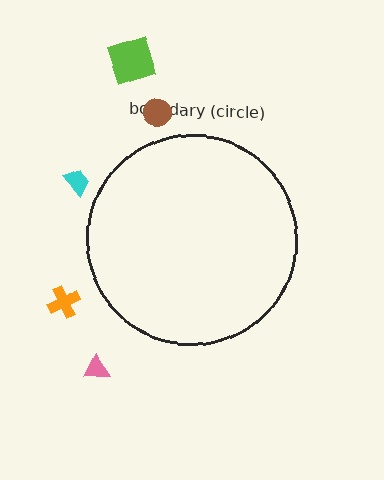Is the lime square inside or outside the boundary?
Outside.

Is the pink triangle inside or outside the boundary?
Outside.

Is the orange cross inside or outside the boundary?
Outside.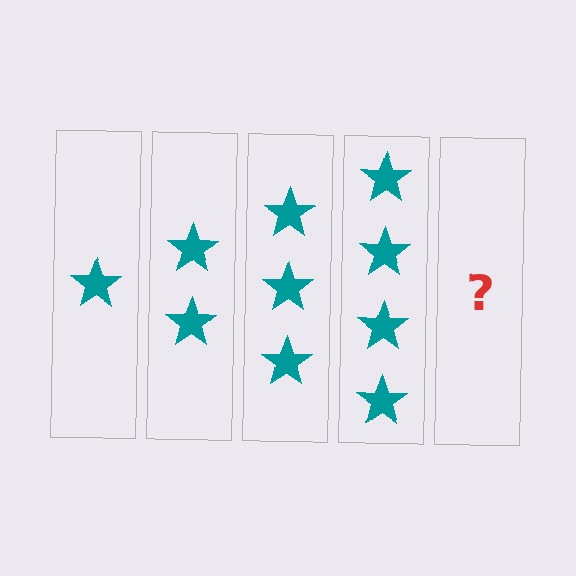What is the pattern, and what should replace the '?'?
The pattern is that each step adds one more star. The '?' should be 5 stars.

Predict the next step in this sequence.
The next step is 5 stars.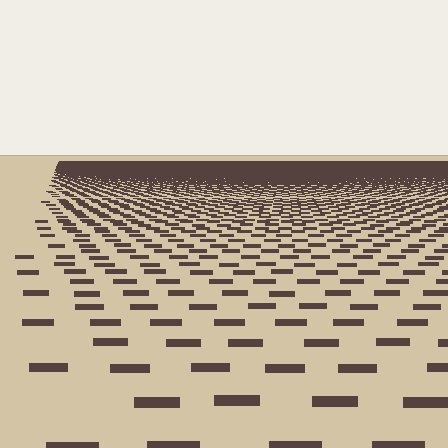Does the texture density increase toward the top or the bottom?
Density increases toward the top.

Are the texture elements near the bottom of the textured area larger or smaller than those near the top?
Larger. Near the bottom, elements are closer to the viewer and appear at a bigger on-screen size.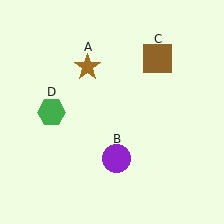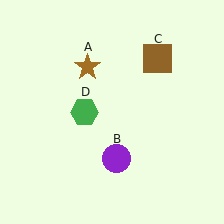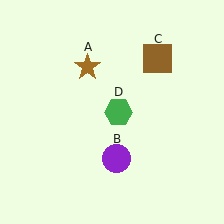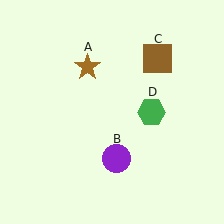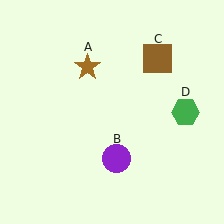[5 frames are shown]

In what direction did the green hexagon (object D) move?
The green hexagon (object D) moved right.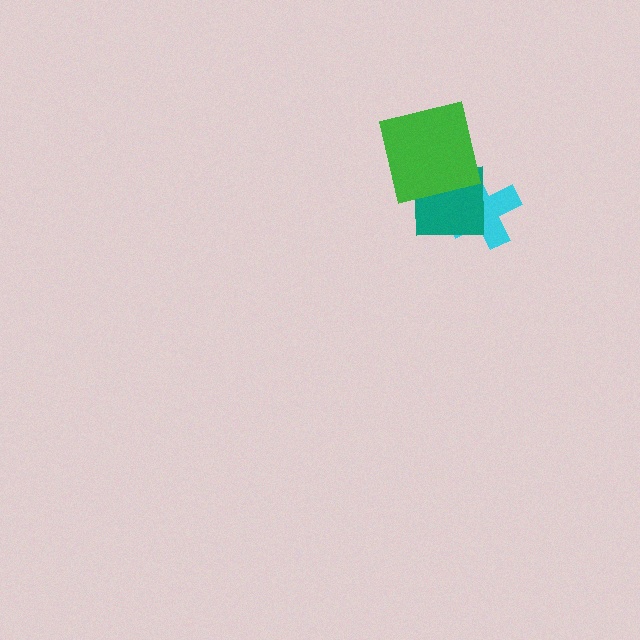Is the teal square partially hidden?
Yes, it is partially covered by another shape.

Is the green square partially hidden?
No, no other shape covers it.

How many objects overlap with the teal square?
2 objects overlap with the teal square.